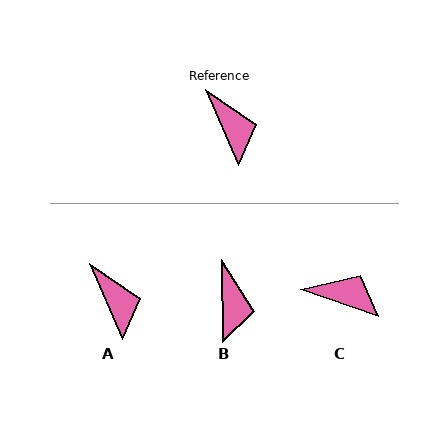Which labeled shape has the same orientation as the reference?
A.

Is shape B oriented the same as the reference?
No, it is off by about 23 degrees.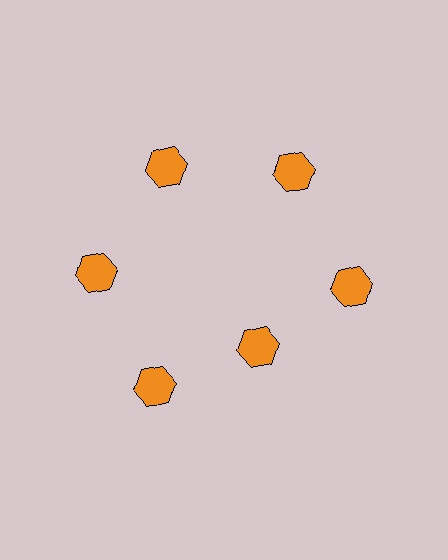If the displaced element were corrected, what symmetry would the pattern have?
It would have 6-fold rotational symmetry — the pattern would map onto itself every 60 degrees.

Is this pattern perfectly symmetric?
No. The 6 orange hexagons are arranged in a ring, but one element near the 5 o'clock position is pulled inward toward the center, breaking the 6-fold rotational symmetry.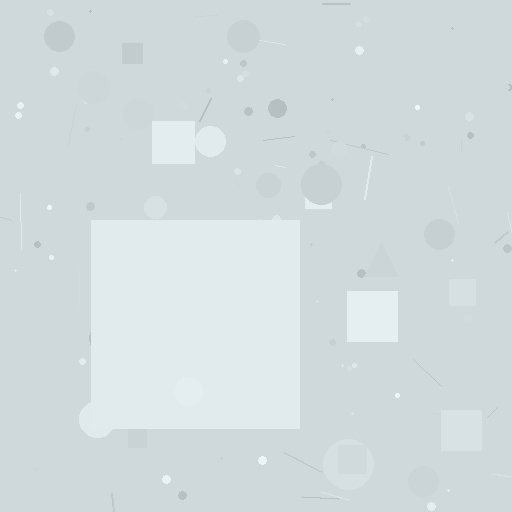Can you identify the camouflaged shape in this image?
The camouflaged shape is a square.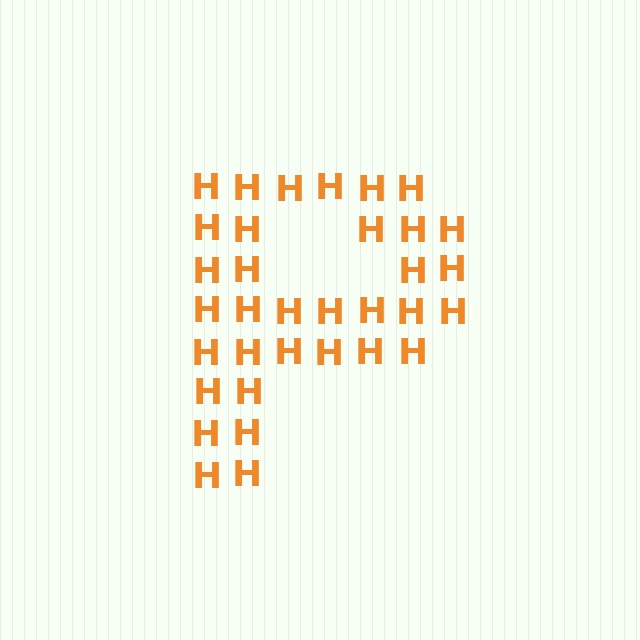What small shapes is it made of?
It is made of small letter H's.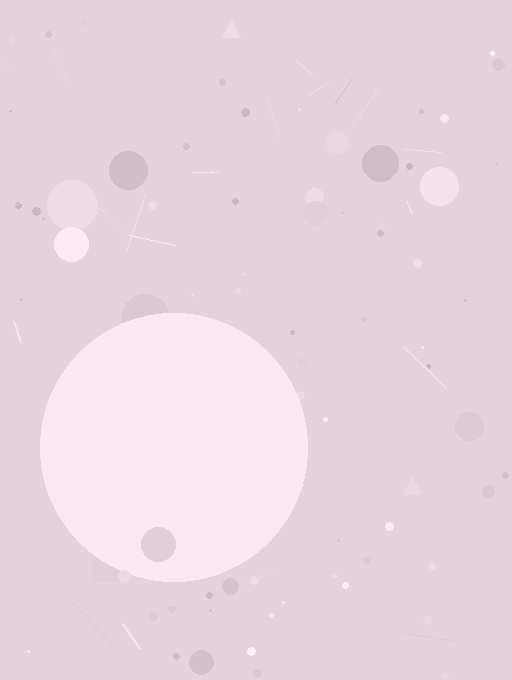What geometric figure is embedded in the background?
A circle is embedded in the background.